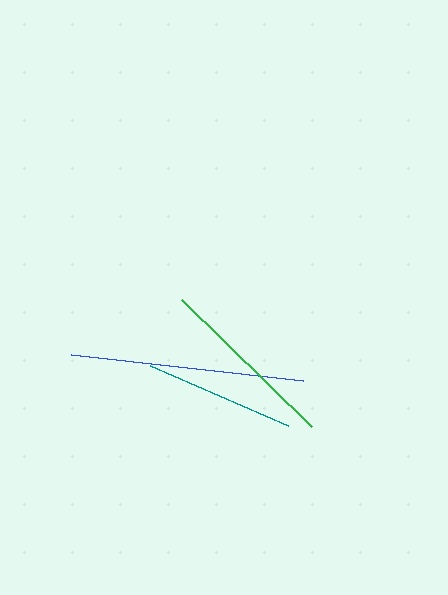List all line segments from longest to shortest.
From longest to shortest: blue, green, teal.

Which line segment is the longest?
The blue line is the longest at approximately 233 pixels.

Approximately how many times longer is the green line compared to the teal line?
The green line is approximately 1.2 times the length of the teal line.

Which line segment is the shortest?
The teal line is the shortest at approximately 150 pixels.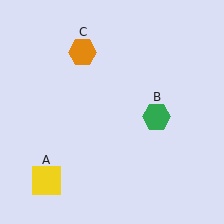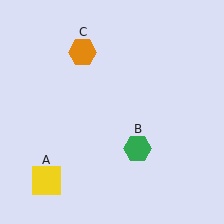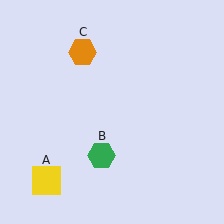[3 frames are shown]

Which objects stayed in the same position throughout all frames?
Yellow square (object A) and orange hexagon (object C) remained stationary.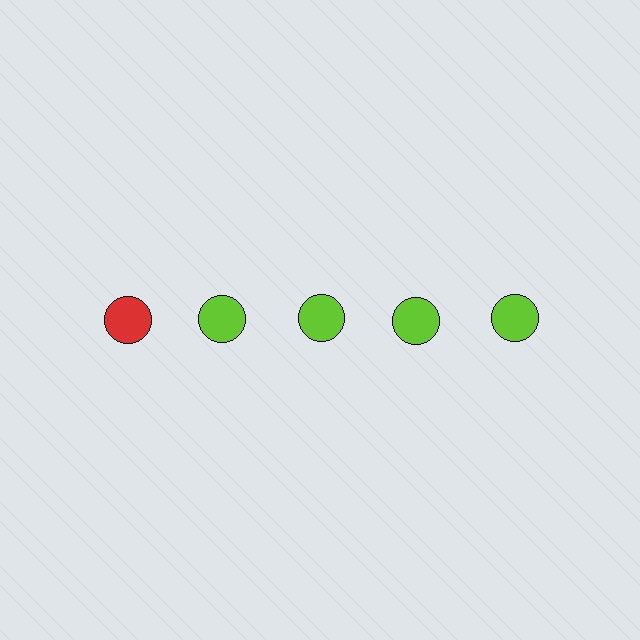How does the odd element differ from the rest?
It has a different color: red instead of lime.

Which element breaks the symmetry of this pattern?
The red circle in the top row, leftmost column breaks the symmetry. All other shapes are lime circles.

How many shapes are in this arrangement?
There are 5 shapes arranged in a grid pattern.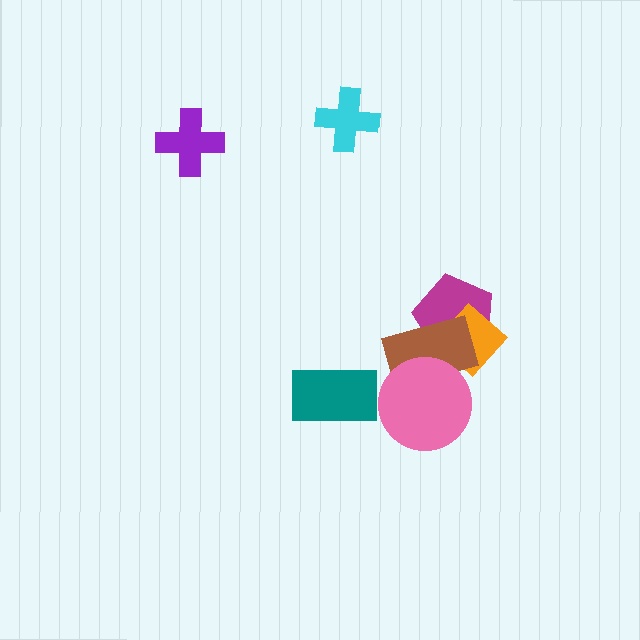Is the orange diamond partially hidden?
Yes, it is partially covered by another shape.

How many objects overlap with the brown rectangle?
3 objects overlap with the brown rectangle.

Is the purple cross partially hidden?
No, no other shape covers it.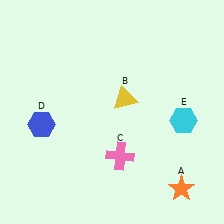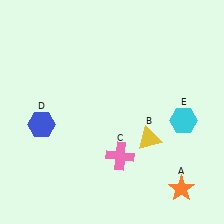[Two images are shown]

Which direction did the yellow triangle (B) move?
The yellow triangle (B) moved down.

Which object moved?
The yellow triangle (B) moved down.